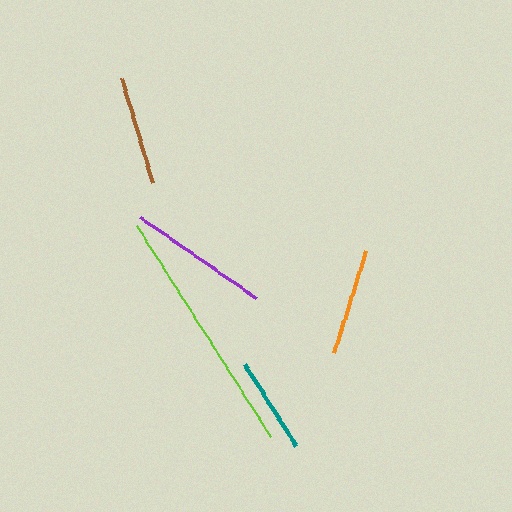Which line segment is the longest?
The lime line is the longest at approximately 250 pixels.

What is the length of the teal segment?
The teal segment is approximately 97 pixels long.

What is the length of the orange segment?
The orange segment is approximately 107 pixels long.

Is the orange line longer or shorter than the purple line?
The purple line is longer than the orange line.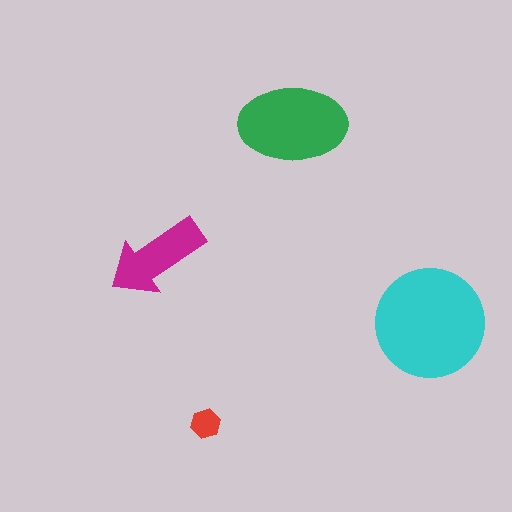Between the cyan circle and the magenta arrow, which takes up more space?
The cyan circle.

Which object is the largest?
The cyan circle.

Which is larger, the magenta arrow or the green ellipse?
The green ellipse.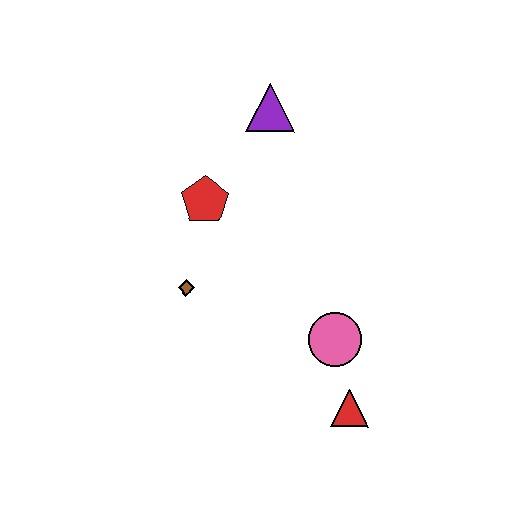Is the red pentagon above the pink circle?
Yes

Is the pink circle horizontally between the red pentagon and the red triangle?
Yes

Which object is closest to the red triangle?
The pink circle is closest to the red triangle.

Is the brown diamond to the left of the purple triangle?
Yes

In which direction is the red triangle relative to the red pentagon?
The red triangle is below the red pentagon.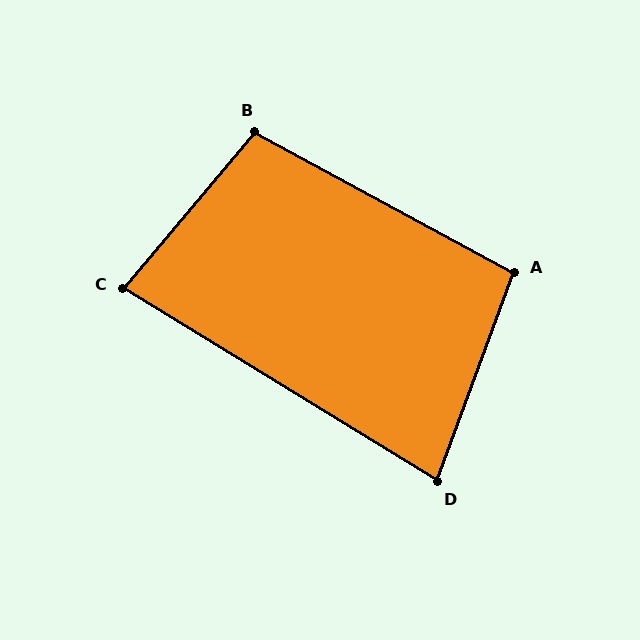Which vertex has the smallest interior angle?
D, at approximately 79 degrees.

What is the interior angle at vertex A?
Approximately 98 degrees (obtuse).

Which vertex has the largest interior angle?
B, at approximately 101 degrees.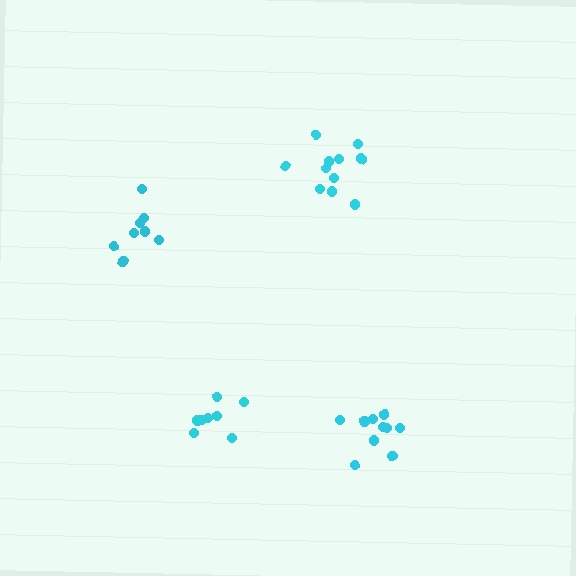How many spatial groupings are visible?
There are 4 spatial groupings.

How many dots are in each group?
Group 1: 8 dots, Group 2: 8 dots, Group 3: 11 dots, Group 4: 10 dots (37 total).